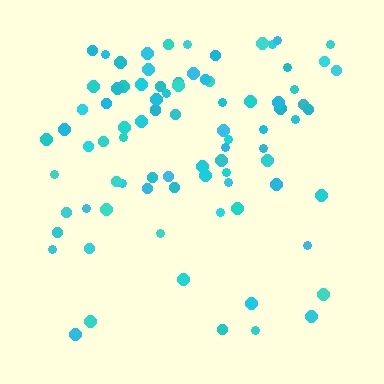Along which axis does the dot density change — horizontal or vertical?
Vertical.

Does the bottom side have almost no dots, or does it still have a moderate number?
Still a moderate number, just noticeably fewer than the top.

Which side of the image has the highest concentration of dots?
The top.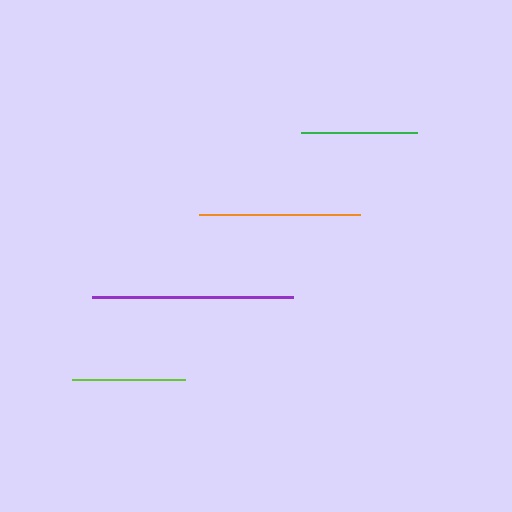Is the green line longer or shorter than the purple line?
The purple line is longer than the green line.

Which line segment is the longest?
The purple line is the longest at approximately 200 pixels.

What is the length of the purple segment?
The purple segment is approximately 200 pixels long.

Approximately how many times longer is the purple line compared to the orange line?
The purple line is approximately 1.2 times the length of the orange line.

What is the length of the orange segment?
The orange segment is approximately 161 pixels long.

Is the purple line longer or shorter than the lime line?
The purple line is longer than the lime line.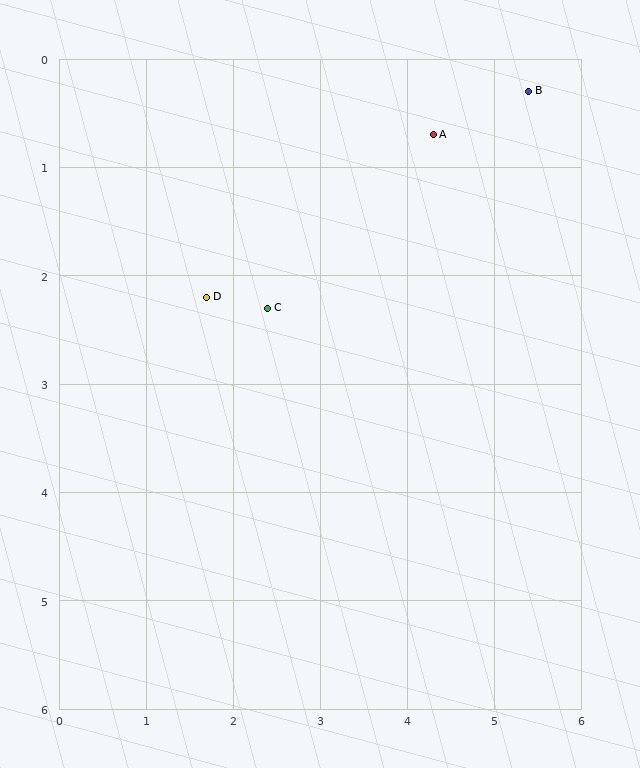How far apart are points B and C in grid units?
Points B and C are about 3.6 grid units apart.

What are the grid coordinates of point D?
Point D is at approximately (1.7, 2.2).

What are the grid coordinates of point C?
Point C is at approximately (2.4, 2.3).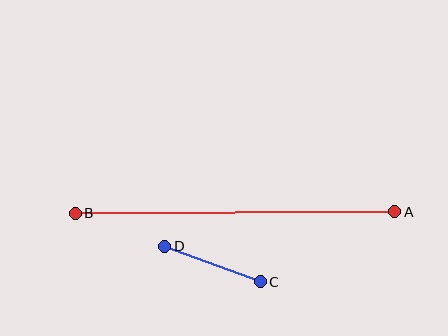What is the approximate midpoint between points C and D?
The midpoint is at approximately (213, 264) pixels.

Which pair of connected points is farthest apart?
Points A and B are farthest apart.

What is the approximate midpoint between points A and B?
The midpoint is at approximately (235, 212) pixels.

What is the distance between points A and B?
The distance is approximately 320 pixels.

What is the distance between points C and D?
The distance is approximately 102 pixels.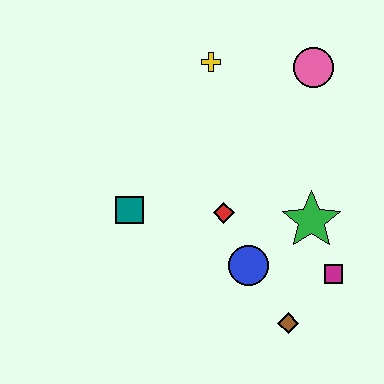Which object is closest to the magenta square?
The green star is closest to the magenta square.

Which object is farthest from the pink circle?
The brown diamond is farthest from the pink circle.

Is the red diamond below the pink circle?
Yes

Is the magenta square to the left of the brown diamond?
No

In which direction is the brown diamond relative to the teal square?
The brown diamond is to the right of the teal square.